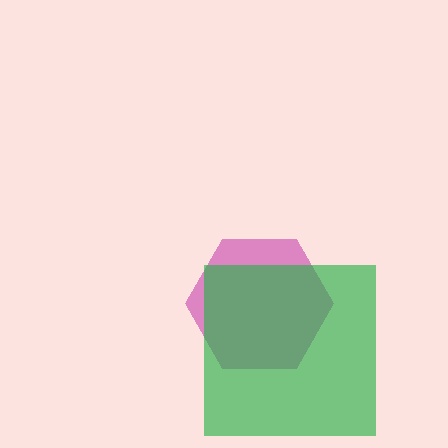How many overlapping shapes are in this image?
There are 2 overlapping shapes in the image.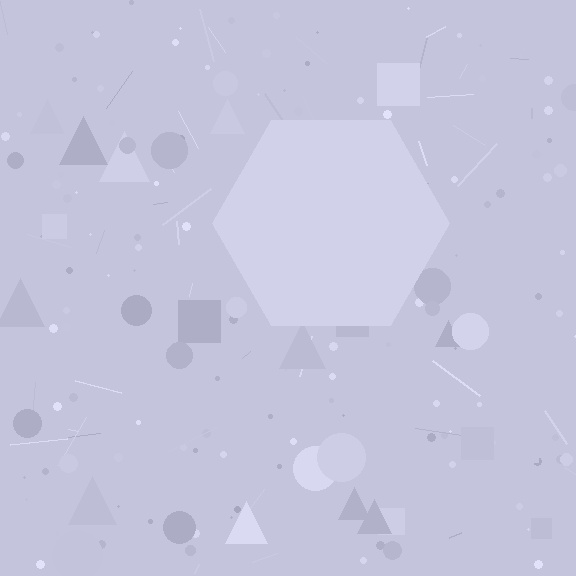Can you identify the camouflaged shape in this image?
The camouflaged shape is a hexagon.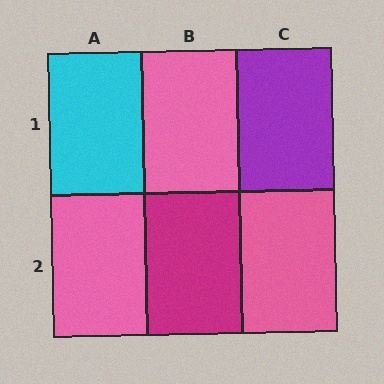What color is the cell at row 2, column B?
Magenta.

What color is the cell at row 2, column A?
Pink.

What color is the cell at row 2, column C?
Pink.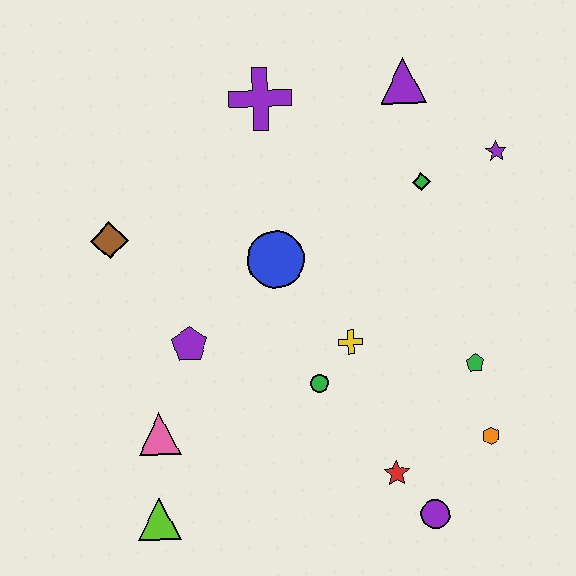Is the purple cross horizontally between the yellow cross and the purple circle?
No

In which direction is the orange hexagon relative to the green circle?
The orange hexagon is to the right of the green circle.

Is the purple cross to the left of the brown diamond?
No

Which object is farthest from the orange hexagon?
The brown diamond is farthest from the orange hexagon.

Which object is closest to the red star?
The purple circle is closest to the red star.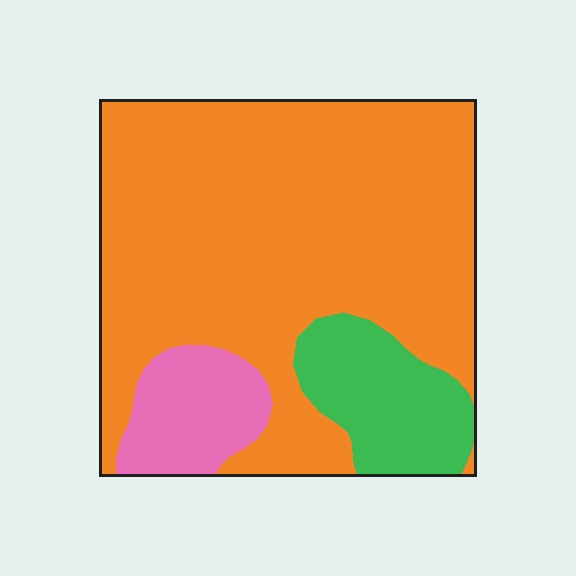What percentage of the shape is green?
Green covers 14% of the shape.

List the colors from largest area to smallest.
From largest to smallest: orange, green, pink.